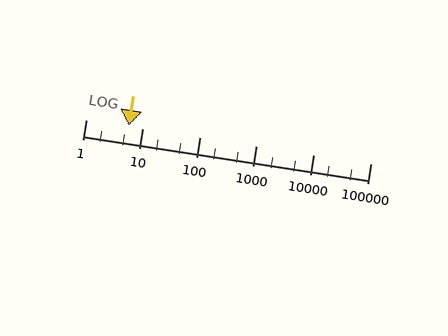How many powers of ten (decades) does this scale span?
The scale spans 5 decades, from 1 to 100000.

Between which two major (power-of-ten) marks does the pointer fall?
The pointer is between 1 and 10.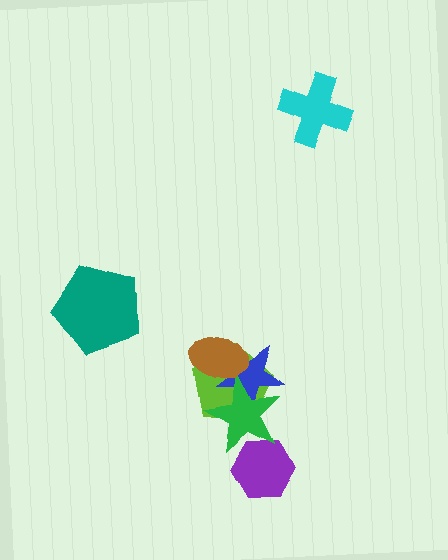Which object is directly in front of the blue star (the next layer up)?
The green star is directly in front of the blue star.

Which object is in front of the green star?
The brown ellipse is in front of the green star.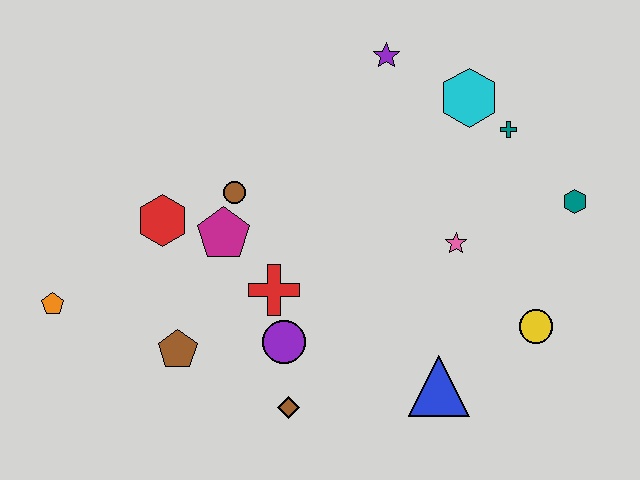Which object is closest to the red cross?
The purple circle is closest to the red cross.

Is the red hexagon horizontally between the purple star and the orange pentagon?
Yes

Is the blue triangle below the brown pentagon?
Yes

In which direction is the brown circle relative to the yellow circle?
The brown circle is to the left of the yellow circle.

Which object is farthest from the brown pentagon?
The teal hexagon is farthest from the brown pentagon.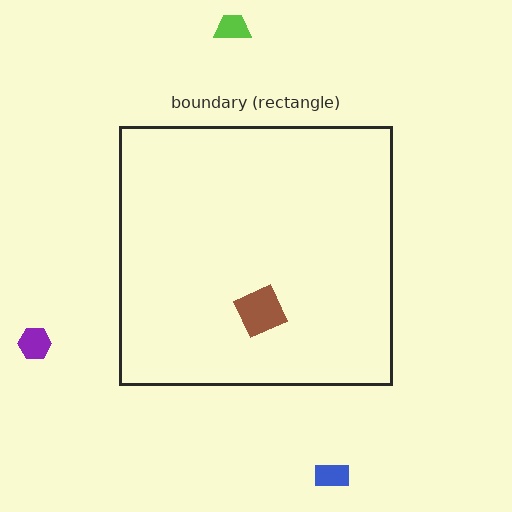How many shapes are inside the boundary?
1 inside, 3 outside.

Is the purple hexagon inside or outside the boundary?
Outside.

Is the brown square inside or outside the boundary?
Inside.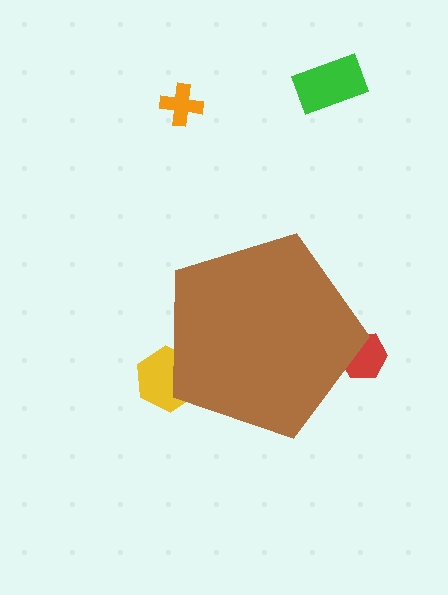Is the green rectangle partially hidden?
No, the green rectangle is fully visible.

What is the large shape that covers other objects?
A brown pentagon.